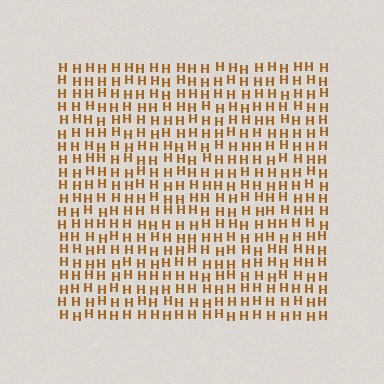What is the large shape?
The large shape is a square.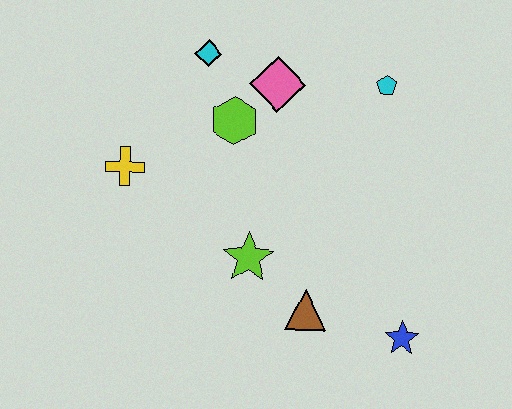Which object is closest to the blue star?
The brown triangle is closest to the blue star.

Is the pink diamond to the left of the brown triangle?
Yes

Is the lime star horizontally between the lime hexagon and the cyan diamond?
No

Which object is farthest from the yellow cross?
The blue star is farthest from the yellow cross.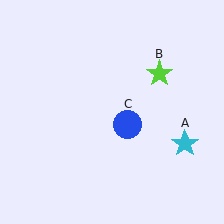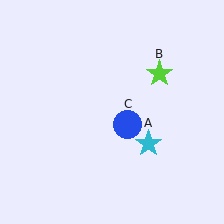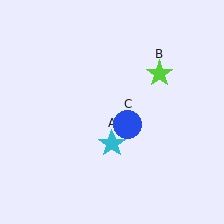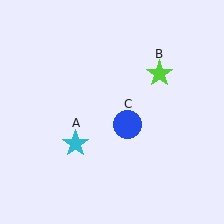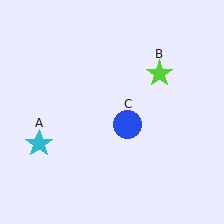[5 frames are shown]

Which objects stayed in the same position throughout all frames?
Lime star (object B) and blue circle (object C) remained stationary.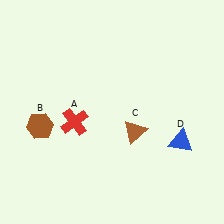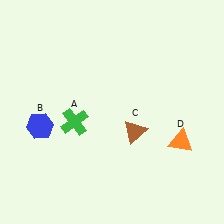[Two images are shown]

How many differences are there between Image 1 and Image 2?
There are 3 differences between the two images.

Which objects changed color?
A changed from red to green. B changed from brown to blue. D changed from blue to orange.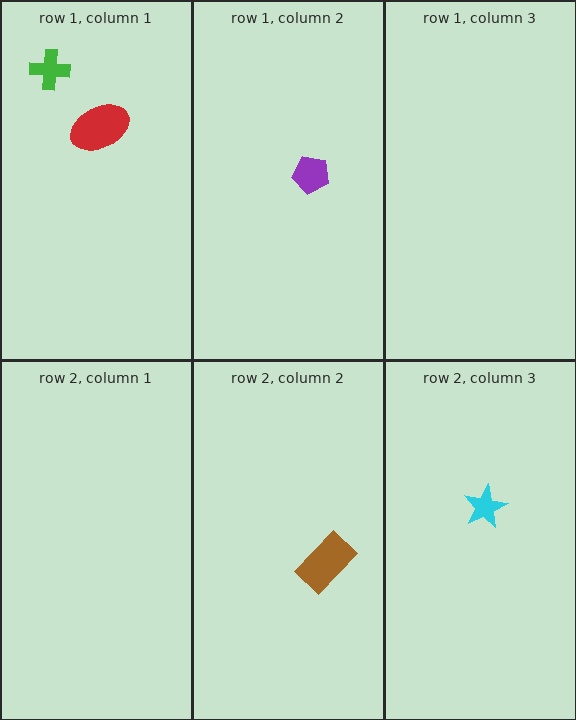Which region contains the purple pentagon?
The row 1, column 2 region.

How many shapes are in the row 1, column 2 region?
1.